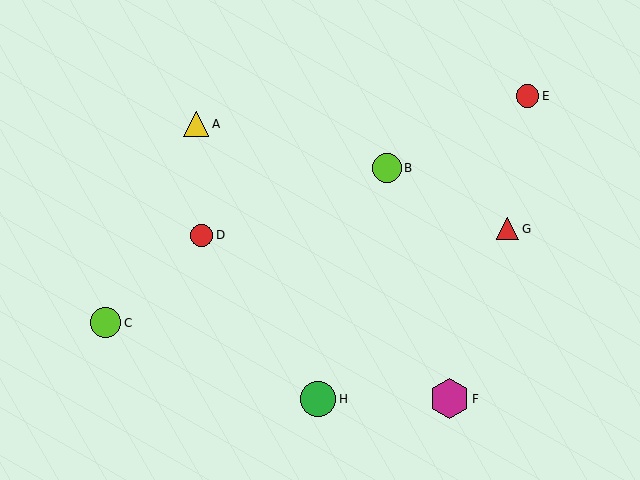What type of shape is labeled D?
Shape D is a red circle.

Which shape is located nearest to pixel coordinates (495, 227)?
The red triangle (labeled G) at (508, 229) is nearest to that location.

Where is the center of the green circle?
The center of the green circle is at (318, 399).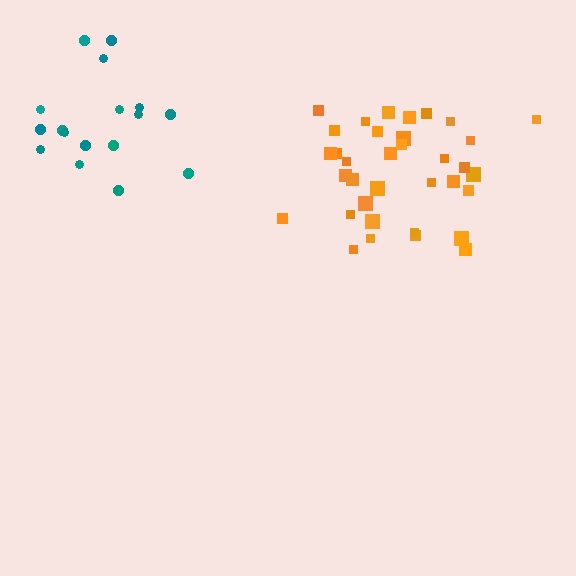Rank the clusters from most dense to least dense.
orange, teal.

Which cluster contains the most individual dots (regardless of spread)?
Orange (35).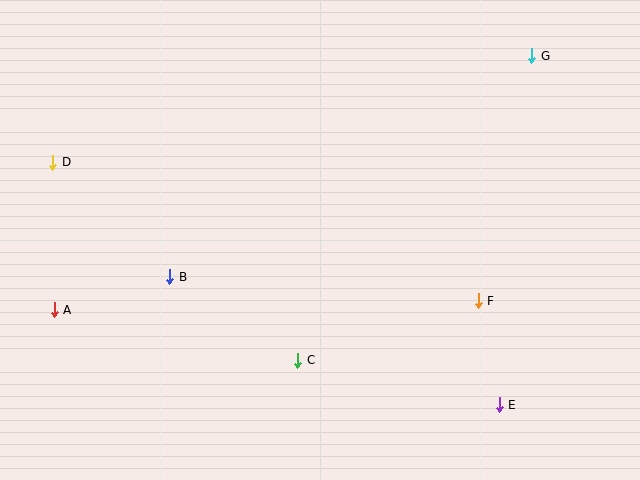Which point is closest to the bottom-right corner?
Point E is closest to the bottom-right corner.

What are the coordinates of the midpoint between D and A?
The midpoint between D and A is at (54, 236).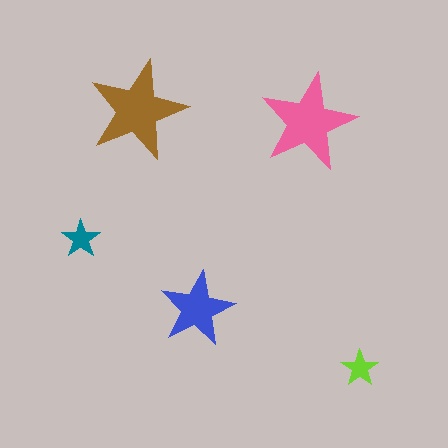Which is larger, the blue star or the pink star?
The pink one.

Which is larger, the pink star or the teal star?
The pink one.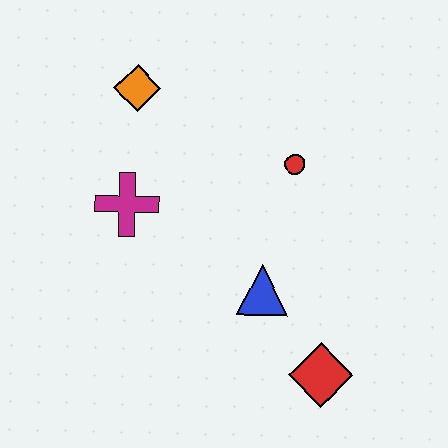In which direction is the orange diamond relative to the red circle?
The orange diamond is to the left of the red circle.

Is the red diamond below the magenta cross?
Yes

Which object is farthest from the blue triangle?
The orange diamond is farthest from the blue triangle.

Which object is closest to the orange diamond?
The magenta cross is closest to the orange diamond.